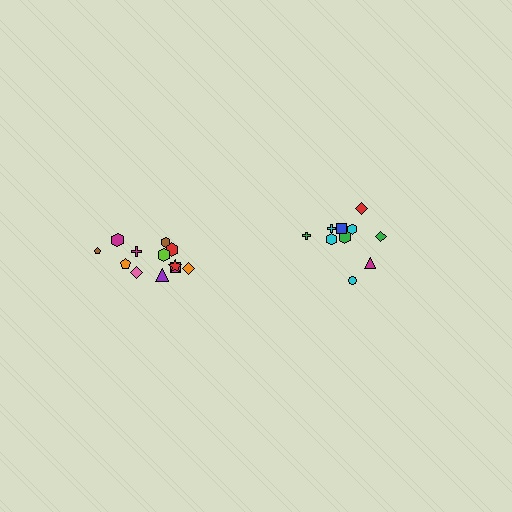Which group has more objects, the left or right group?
The left group.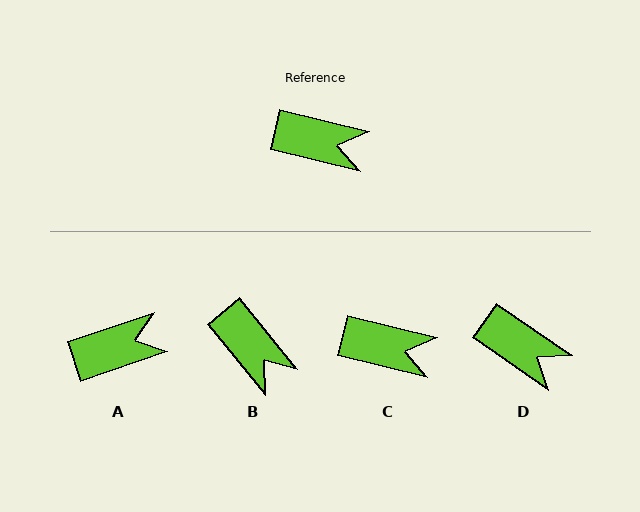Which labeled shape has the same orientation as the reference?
C.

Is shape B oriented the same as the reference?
No, it is off by about 37 degrees.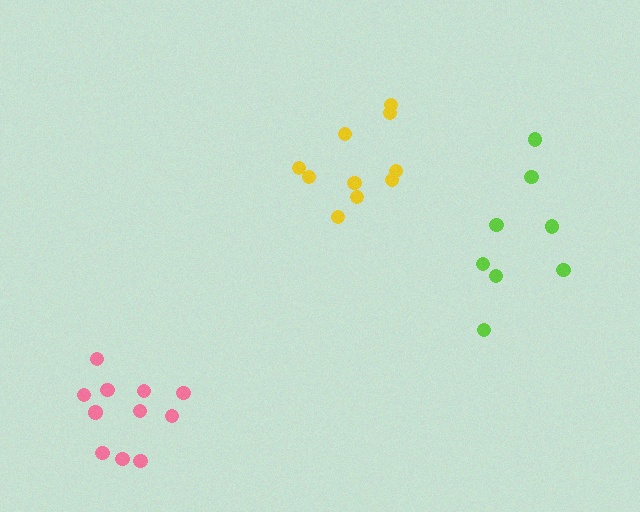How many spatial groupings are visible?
There are 3 spatial groupings.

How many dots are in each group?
Group 1: 11 dots, Group 2: 8 dots, Group 3: 10 dots (29 total).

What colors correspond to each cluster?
The clusters are colored: pink, lime, yellow.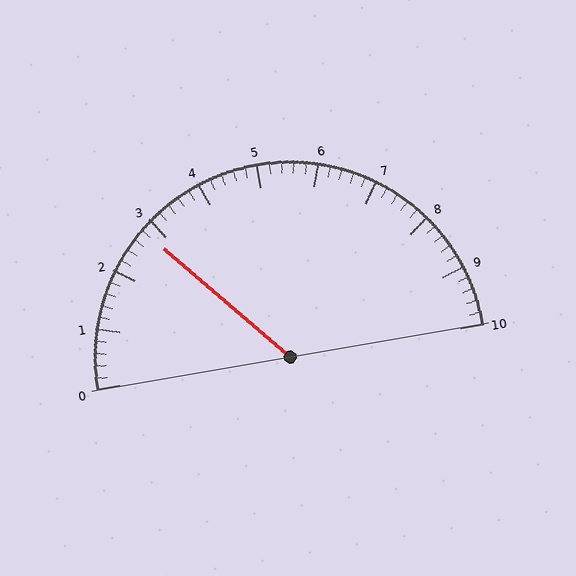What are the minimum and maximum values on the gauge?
The gauge ranges from 0 to 10.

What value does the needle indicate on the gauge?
The needle indicates approximately 2.8.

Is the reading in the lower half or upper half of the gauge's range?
The reading is in the lower half of the range (0 to 10).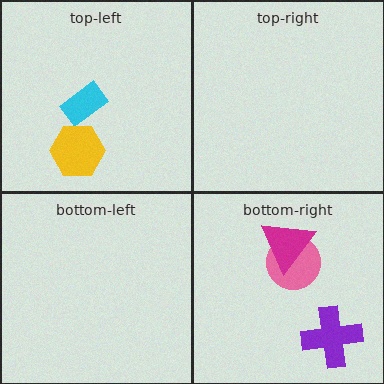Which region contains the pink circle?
The bottom-right region.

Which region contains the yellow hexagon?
The top-left region.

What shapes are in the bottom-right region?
The pink circle, the purple cross, the magenta triangle.